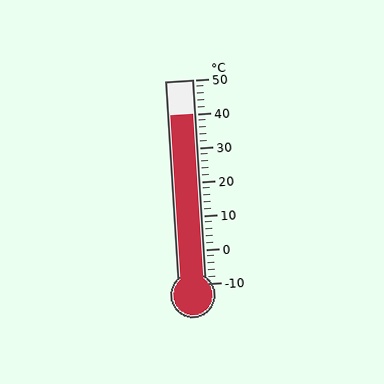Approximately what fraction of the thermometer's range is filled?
The thermometer is filled to approximately 85% of its range.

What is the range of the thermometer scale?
The thermometer scale ranges from -10°C to 50°C.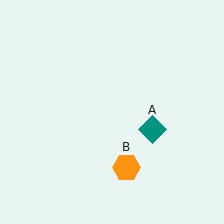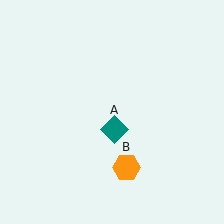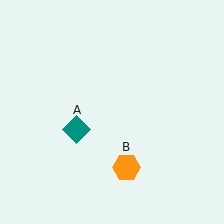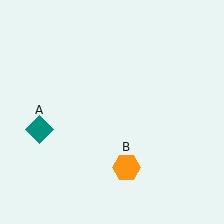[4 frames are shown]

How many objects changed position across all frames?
1 object changed position: teal diamond (object A).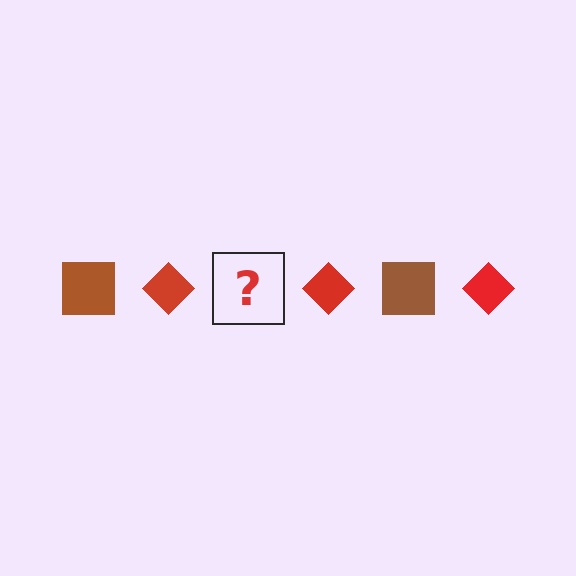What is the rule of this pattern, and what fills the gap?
The rule is that the pattern alternates between brown square and red diamond. The gap should be filled with a brown square.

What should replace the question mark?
The question mark should be replaced with a brown square.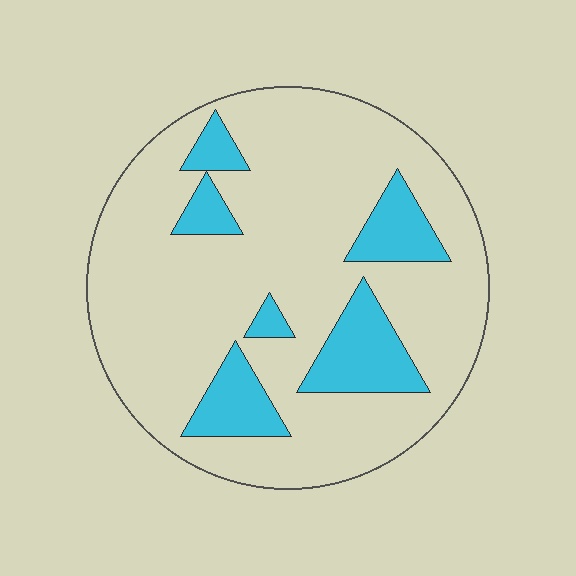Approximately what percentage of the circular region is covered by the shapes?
Approximately 20%.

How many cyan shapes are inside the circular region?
6.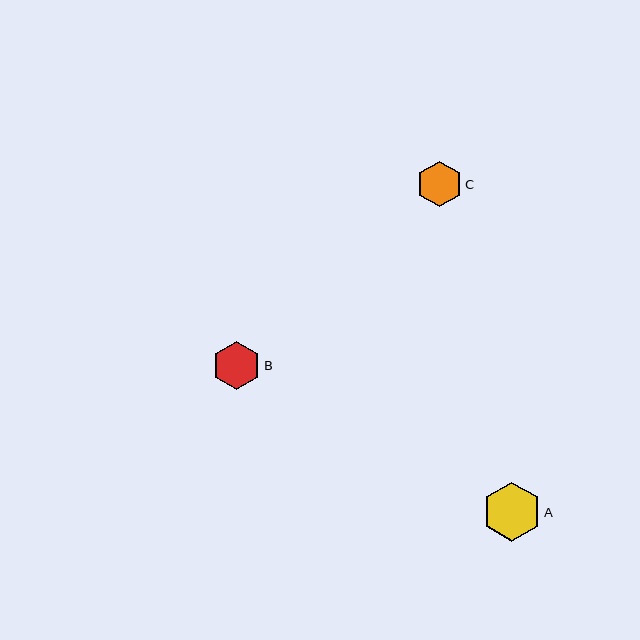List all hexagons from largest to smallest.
From largest to smallest: A, B, C.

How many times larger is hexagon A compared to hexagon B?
Hexagon A is approximately 1.2 times the size of hexagon B.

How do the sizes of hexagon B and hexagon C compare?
Hexagon B and hexagon C are approximately the same size.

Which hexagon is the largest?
Hexagon A is the largest with a size of approximately 59 pixels.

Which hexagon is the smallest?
Hexagon C is the smallest with a size of approximately 46 pixels.